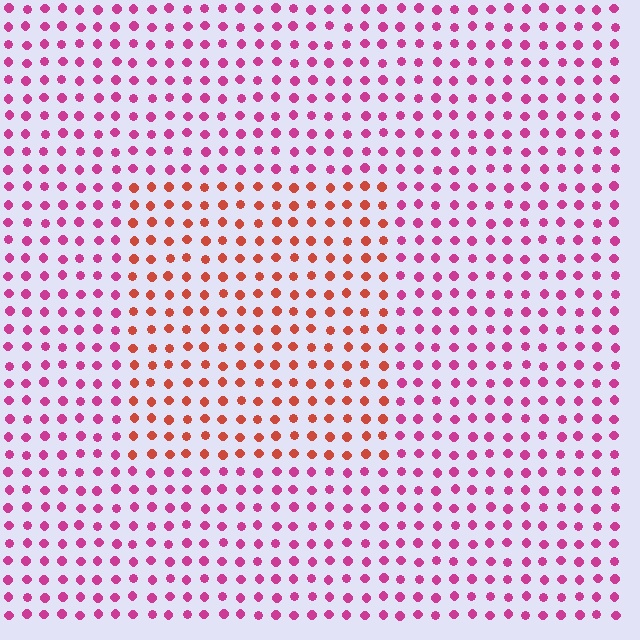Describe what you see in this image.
The image is filled with small magenta elements in a uniform arrangement. A rectangle-shaped region is visible where the elements are tinted to a slightly different hue, forming a subtle color boundary.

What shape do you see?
I see a rectangle.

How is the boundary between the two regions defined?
The boundary is defined purely by a slight shift in hue (about 43 degrees). Spacing, size, and orientation are identical on both sides.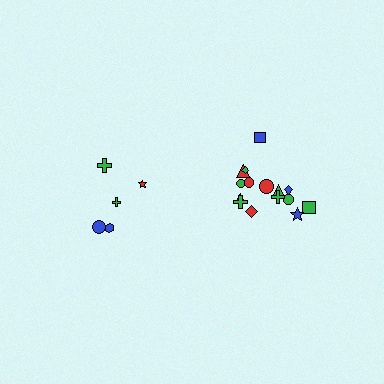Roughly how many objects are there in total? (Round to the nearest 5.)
Roughly 20 objects in total.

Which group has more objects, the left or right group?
The right group.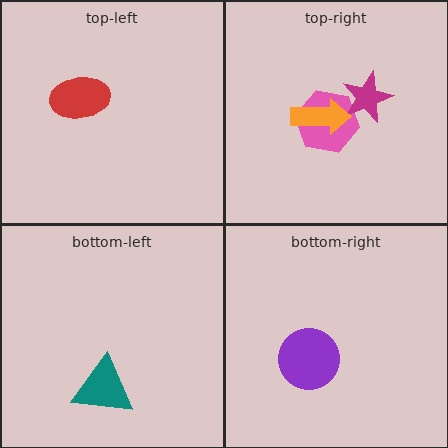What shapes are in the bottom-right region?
The purple circle.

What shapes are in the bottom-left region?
The teal triangle.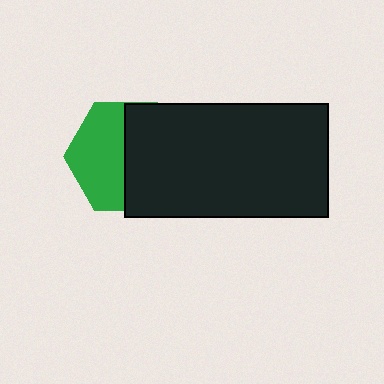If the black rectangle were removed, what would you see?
You would see the complete green hexagon.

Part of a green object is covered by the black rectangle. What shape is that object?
It is a hexagon.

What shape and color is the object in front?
The object in front is a black rectangle.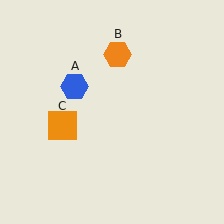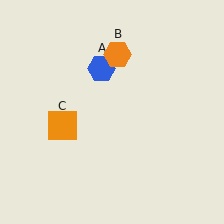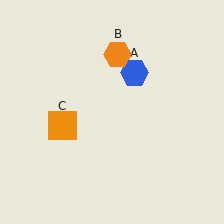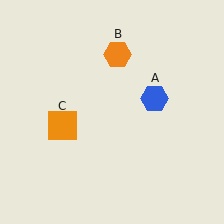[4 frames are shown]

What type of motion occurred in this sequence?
The blue hexagon (object A) rotated clockwise around the center of the scene.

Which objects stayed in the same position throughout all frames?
Orange hexagon (object B) and orange square (object C) remained stationary.